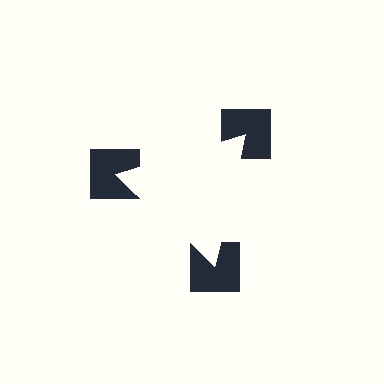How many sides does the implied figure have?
3 sides.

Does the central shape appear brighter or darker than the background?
It typically appears slightly brighter than the background, even though no actual brightness change is drawn.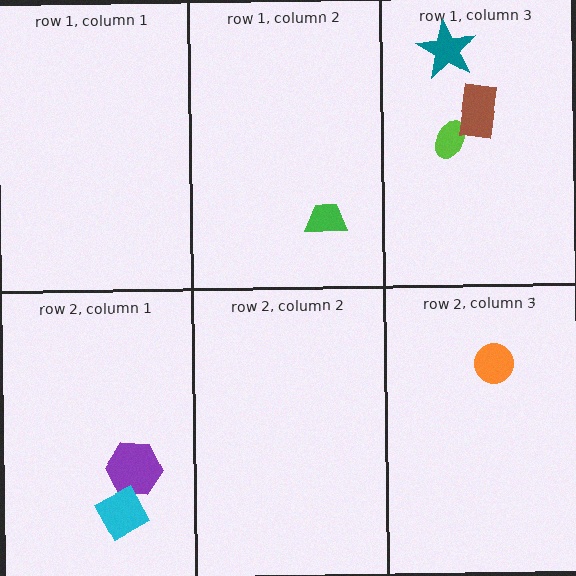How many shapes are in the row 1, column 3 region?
3.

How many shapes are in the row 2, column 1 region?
2.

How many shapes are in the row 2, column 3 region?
1.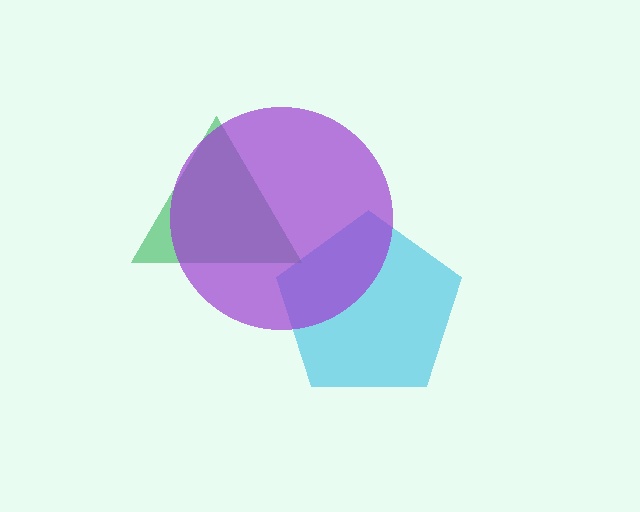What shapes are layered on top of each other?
The layered shapes are: a cyan pentagon, a green triangle, a purple circle.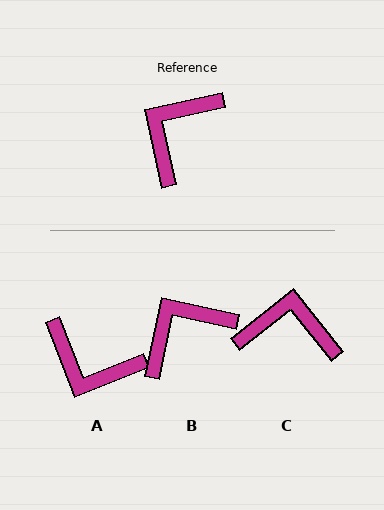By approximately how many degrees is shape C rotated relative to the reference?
Approximately 64 degrees clockwise.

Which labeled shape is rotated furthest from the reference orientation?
A, about 99 degrees away.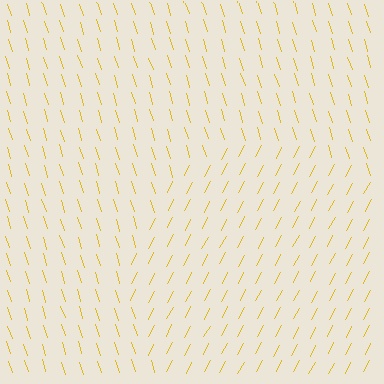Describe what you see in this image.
The image is filled with small yellow line segments. A circle region in the image has lines oriented differently from the surrounding lines, creating a visible texture boundary.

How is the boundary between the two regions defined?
The boundary is defined purely by a change in line orientation (approximately 45 degrees difference). All lines are the same color and thickness.